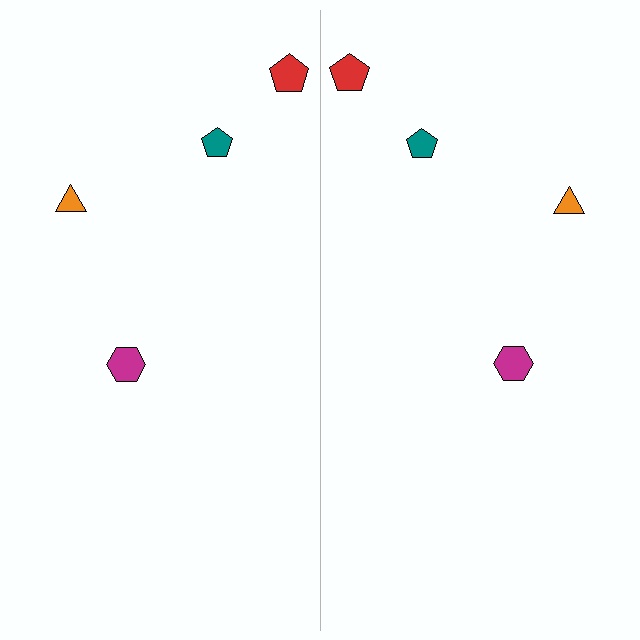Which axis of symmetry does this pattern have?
The pattern has a vertical axis of symmetry running through the center of the image.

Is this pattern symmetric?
Yes, this pattern has bilateral (reflection) symmetry.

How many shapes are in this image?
There are 8 shapes in this image.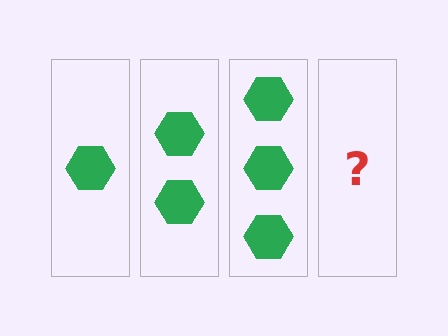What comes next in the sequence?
The next element should be 4 hexagons.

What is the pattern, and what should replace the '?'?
The pattern is that each step adds one more hexagon. The '?' should be 4 hexagons.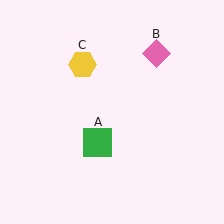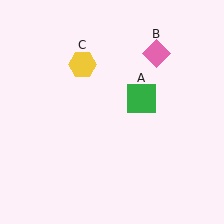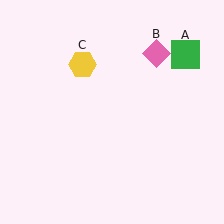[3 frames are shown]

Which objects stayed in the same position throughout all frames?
Pink diamond (object B) and yellow hexagon (object C) remained stationary.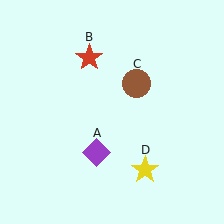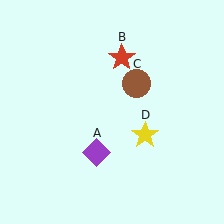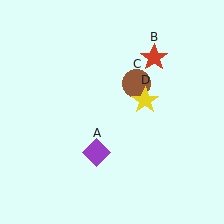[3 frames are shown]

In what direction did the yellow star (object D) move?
The yellow star (object D) moved up.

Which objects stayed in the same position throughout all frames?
Purple diamond (object A) and brown circle (object C) remained stationary.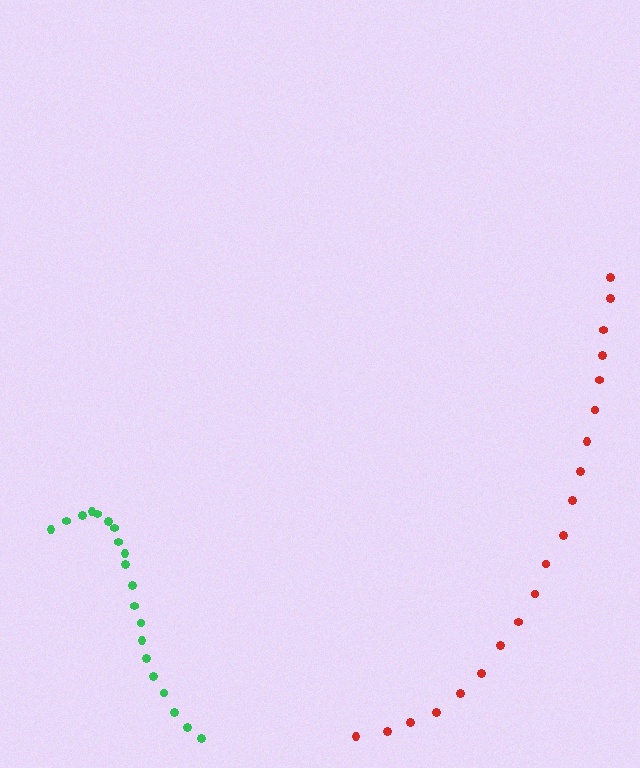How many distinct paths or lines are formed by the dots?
There are 2 distinct paths.